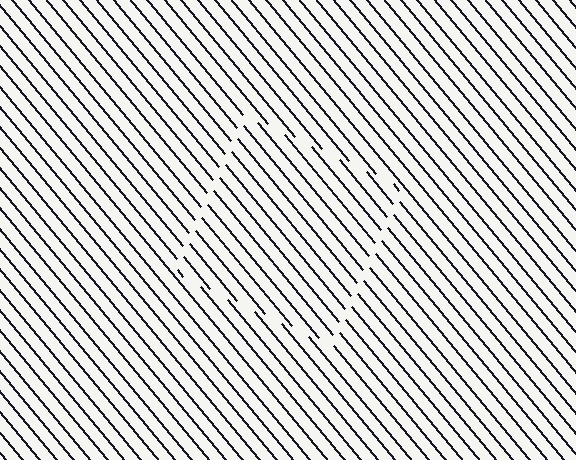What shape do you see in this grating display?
An illusory square. The interior of the shape contains the same grating, shifted by half a period — the contour is defined by the phase discontinuity where line-ends from the inner and outer gratings abut.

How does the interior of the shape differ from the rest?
The interior of the shape contains the same grating, shifted by half a period — the contour is defined by the phase discontinuity where line-ends from the inner and outer gratings abut.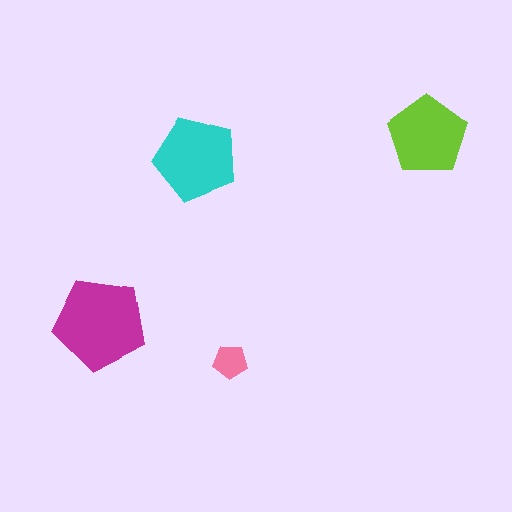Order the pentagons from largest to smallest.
the magenta one, the cyan one, the lime one, the pink one.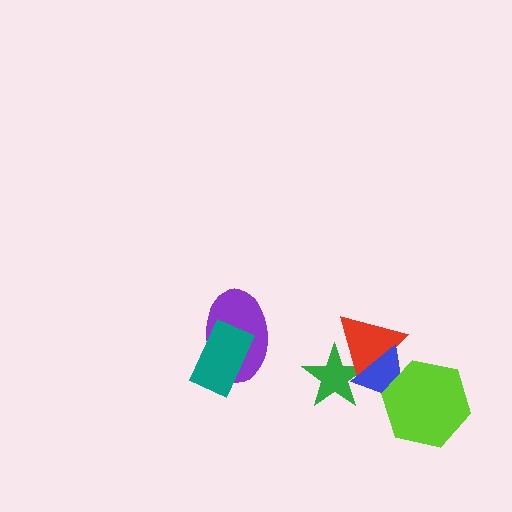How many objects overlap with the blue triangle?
3 objects overlap with the blue triangle.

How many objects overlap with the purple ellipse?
1 object overlaps with the purple ellipse.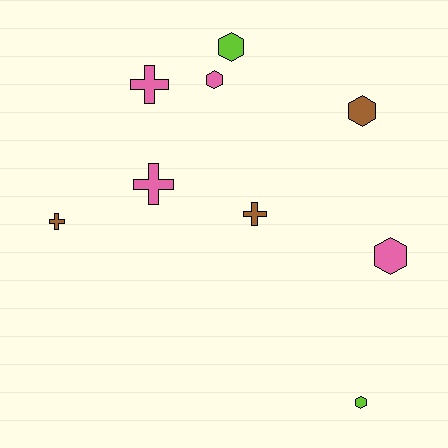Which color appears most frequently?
Pink, with 4 objects.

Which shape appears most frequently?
Hexagon, with 5 objects.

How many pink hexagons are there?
There are 2 pink hexagons.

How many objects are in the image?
There are 9 objects.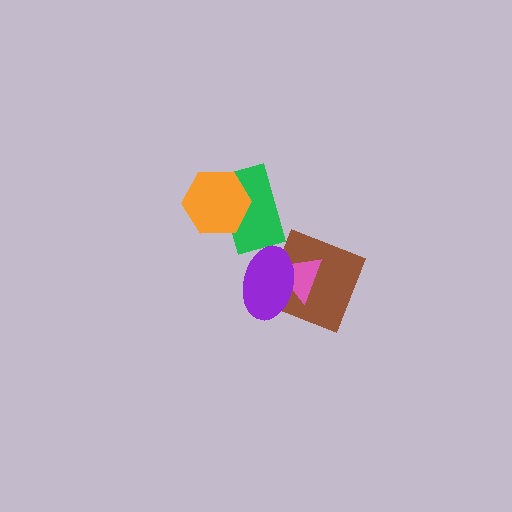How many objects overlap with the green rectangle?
1 object overlaps with the green rectangle.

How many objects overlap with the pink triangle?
2 objects overlap with the pink triangle.